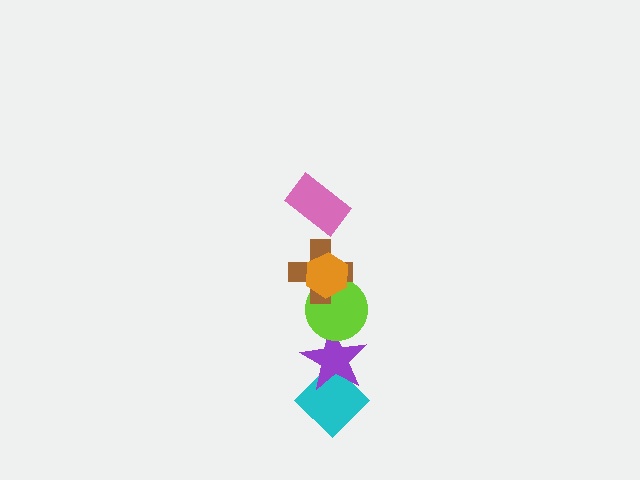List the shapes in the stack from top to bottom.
From top to bottom: the pink rectangle, the orange hexagon, the brown cross, the lime circle, the purple star, the cyan diamond.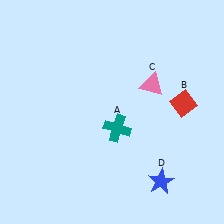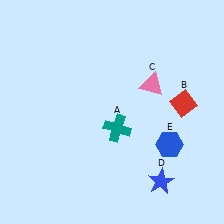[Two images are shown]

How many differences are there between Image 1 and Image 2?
There is 1 difference between the two images.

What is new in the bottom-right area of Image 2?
A blue hexagon (E) was added in the bottom-right area of Image 2.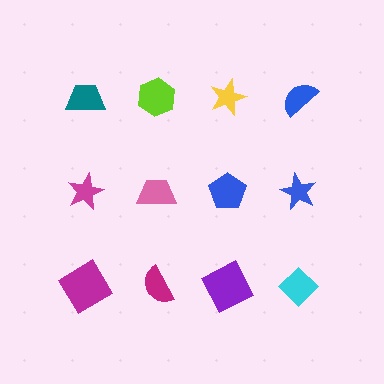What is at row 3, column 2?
A magenta semicircle.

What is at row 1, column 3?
A yellow star.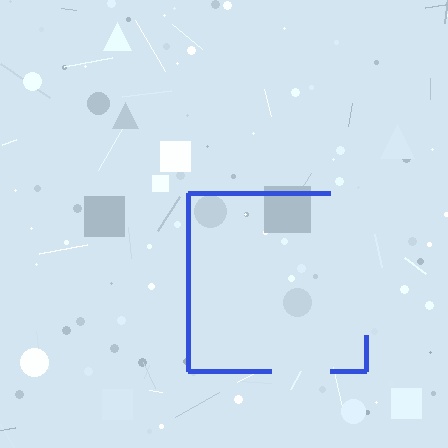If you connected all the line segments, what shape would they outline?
They would outline a square.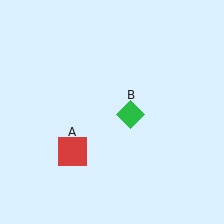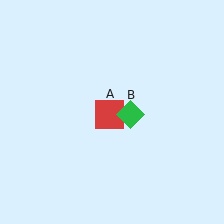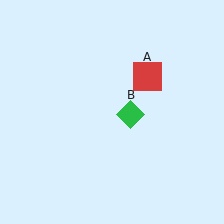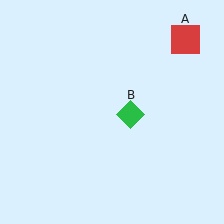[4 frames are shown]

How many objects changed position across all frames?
1 object changed position: red square (object A).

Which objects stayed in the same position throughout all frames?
Green diamond (object B) remained stationary.